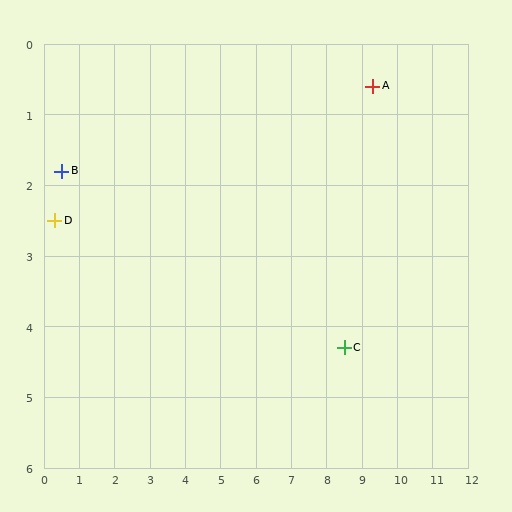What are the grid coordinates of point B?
Point B is at approximately (0.5, 1.8).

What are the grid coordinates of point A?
Point A is at approximately (9.3, 0.6).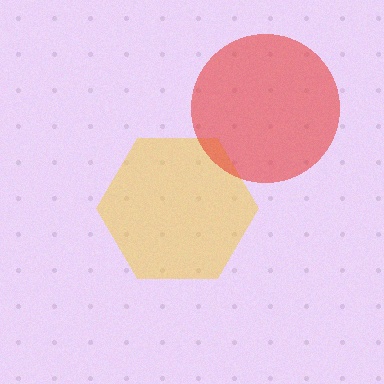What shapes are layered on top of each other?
The layered shapes are: a yellow hexagon, a red circle.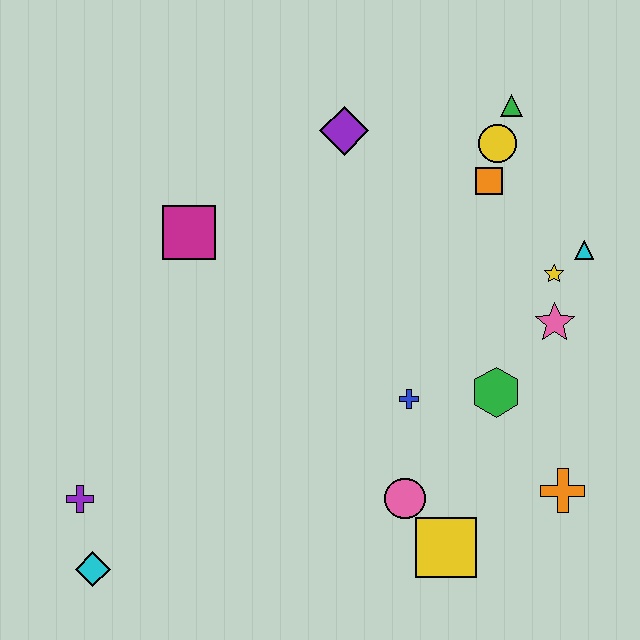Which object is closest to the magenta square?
The purple diamond is closest to the magenta square.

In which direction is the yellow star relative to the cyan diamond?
The yellow star is to the right of the cyan diamond.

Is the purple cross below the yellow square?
No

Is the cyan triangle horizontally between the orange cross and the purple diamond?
No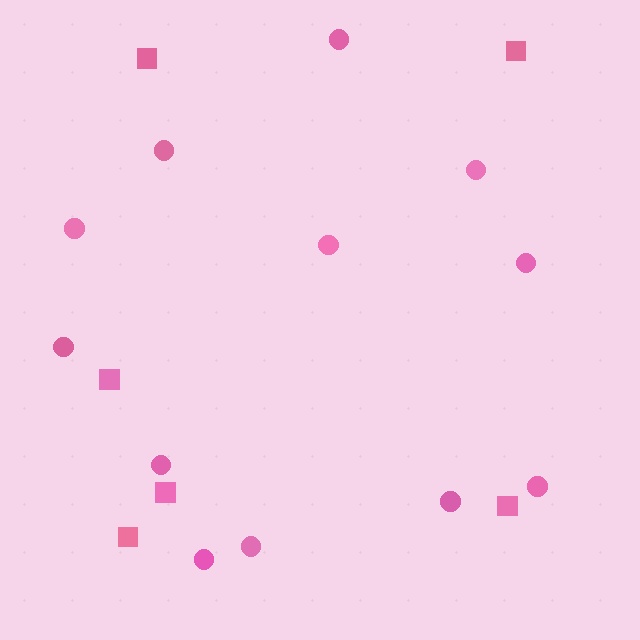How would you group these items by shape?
There are 2 groups: one group of circles (12) and one group of squares (6).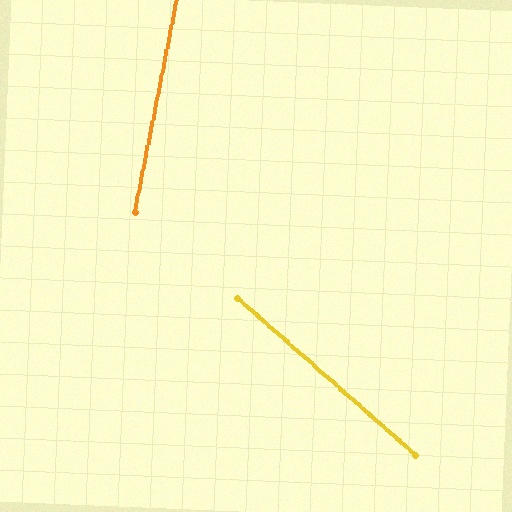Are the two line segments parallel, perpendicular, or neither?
Neither parallel nor perpendicular — they differ by about 60°.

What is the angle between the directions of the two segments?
Approximately 60 degrees.